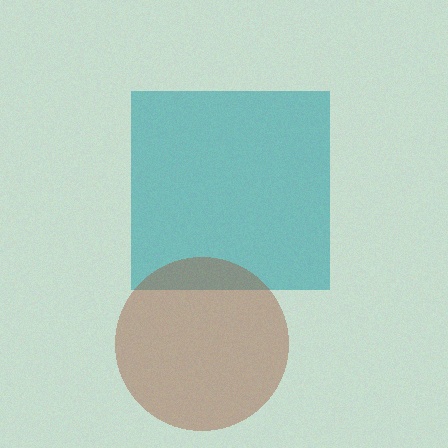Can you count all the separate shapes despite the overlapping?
Yes, there are 2 separate shapes.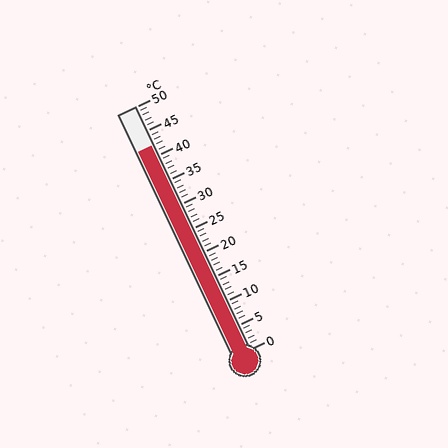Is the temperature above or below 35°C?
The temperature is above 35°C.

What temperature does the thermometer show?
The thermometer shows approximately 42°C.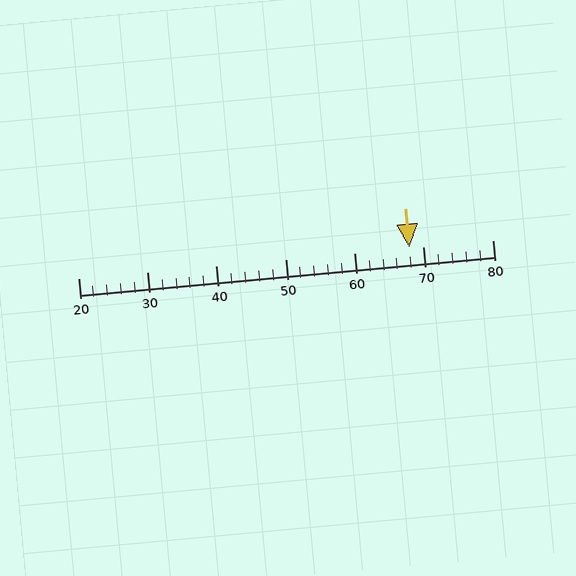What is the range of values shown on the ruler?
The ruler shows values from 20 to 80.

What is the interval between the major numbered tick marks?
The major tick marks are spaced 10 units apart.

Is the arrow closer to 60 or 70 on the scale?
The arrow is closer to 70.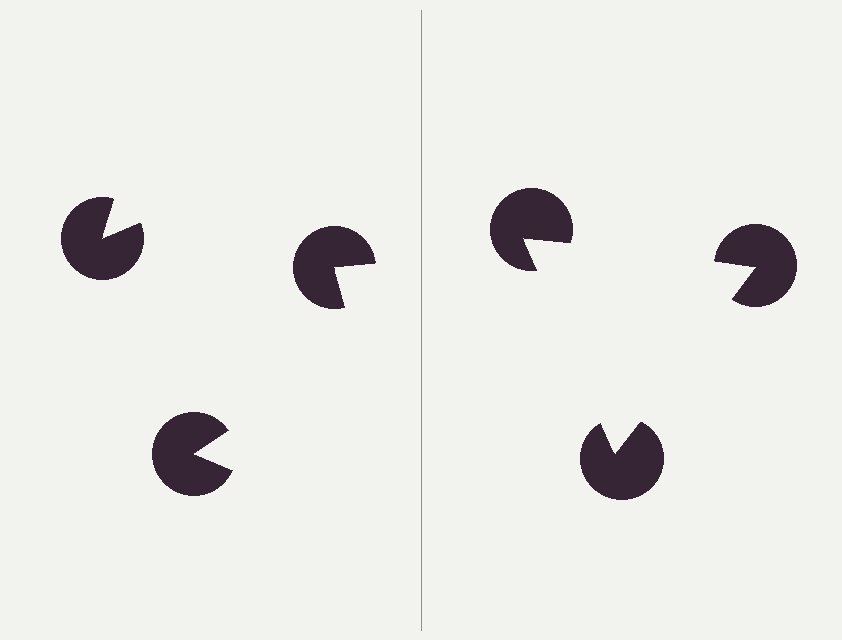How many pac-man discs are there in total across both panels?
6 — 3 on each side.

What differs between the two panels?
The pac-man discs are positioned identically on both sides; only the wedge orientations differ. On the right they align to a triangle; on the left they are misaligned.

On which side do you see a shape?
An illusory triangle appears on the right side. On the left side the wedge cuts are rotated, so no coherent shape forms.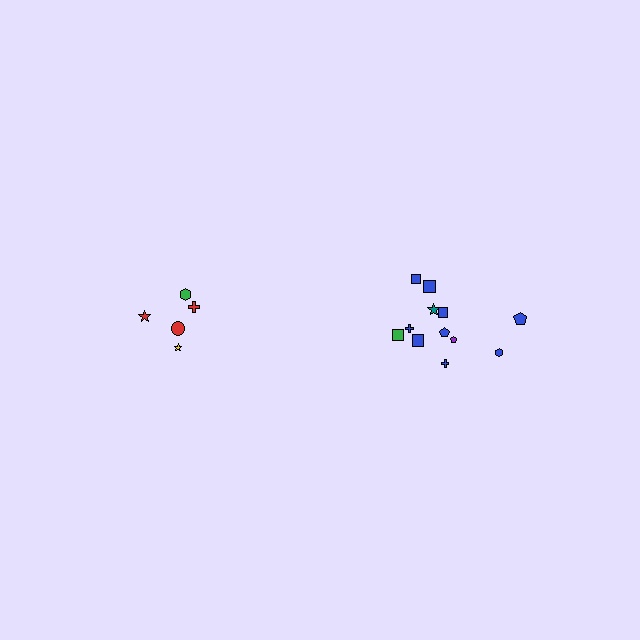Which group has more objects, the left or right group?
The right group.